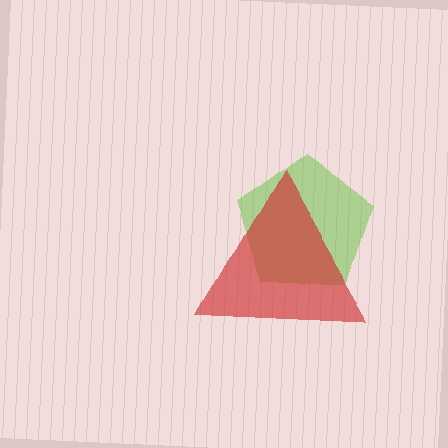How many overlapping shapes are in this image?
There are 2 overlapping shapes in the image.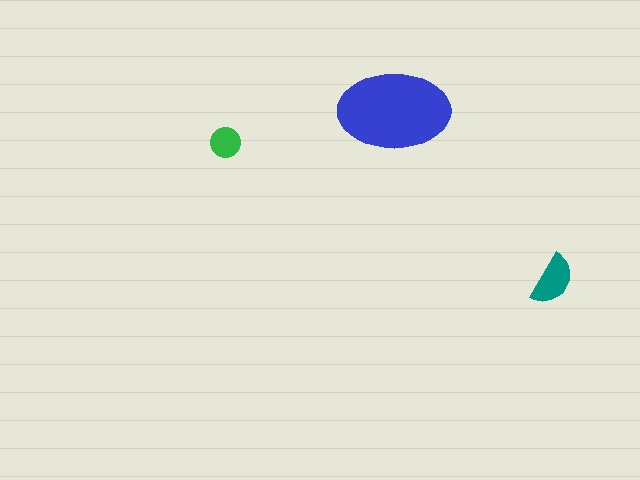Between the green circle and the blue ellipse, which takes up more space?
The blue ellipse.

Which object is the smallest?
The green circle.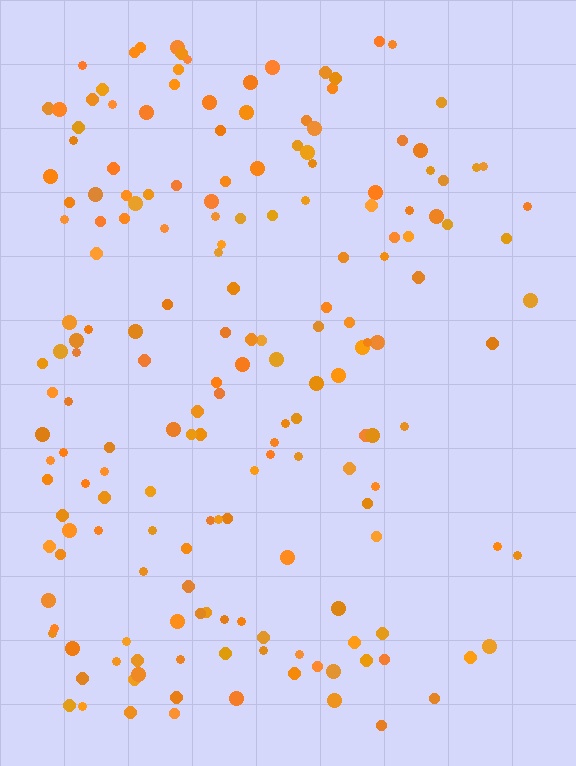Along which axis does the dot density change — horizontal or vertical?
Horizontal.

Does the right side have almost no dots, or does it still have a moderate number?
Still a moderate number, just noticeably fewer than the left.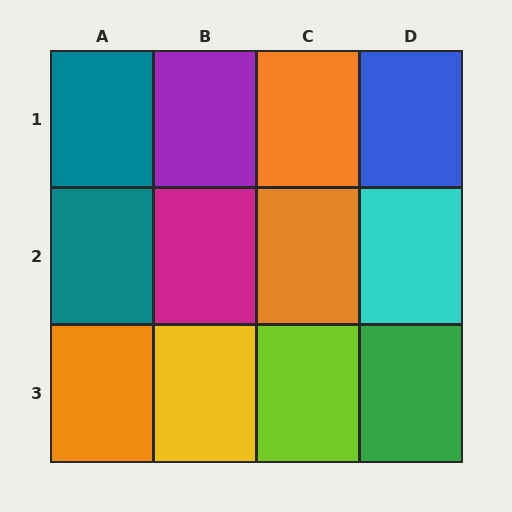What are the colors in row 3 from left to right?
Orange, yellow, lime, green.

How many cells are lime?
1 cell is lime.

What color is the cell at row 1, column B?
Purple.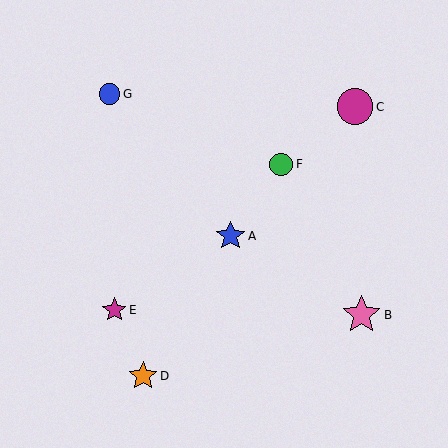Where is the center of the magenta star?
The center of the magenta star is at (114, 310).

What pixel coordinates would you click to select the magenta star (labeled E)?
Click at (114, 310) to select the magenta star E.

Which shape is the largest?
The pink star (labeled B) is the largest.